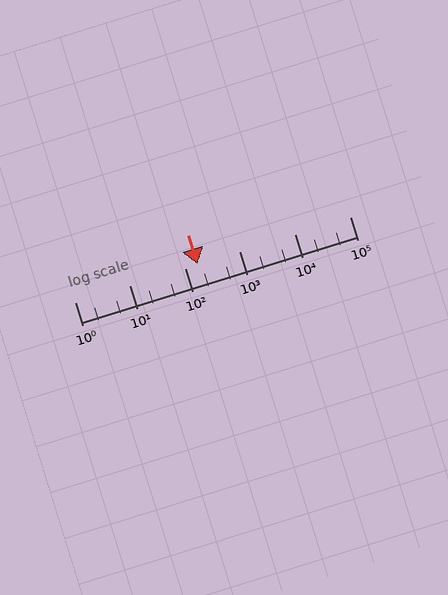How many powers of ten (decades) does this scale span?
The scale spans 5 decades, from 1 to 100000.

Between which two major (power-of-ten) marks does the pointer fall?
The pointer is between 100 and 1000.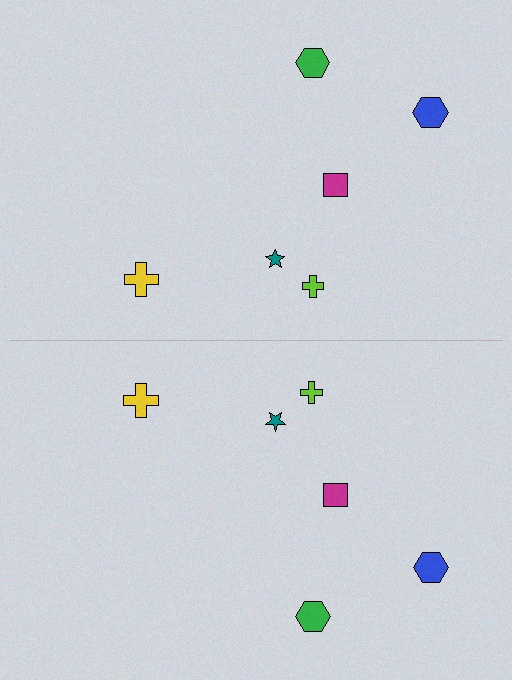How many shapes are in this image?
There are 12 shapes in this image.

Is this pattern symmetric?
Yes, this pattern has bilateral (reflection) symmetry.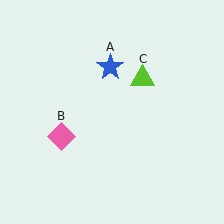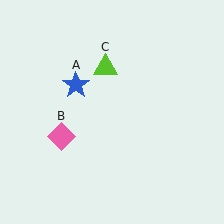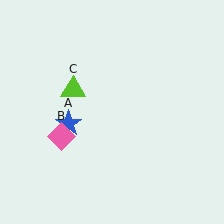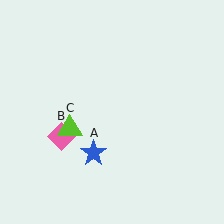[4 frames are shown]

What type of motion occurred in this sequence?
The blue star (object A), lime triangle (object C) rotated counterclockwise around the center of the scene.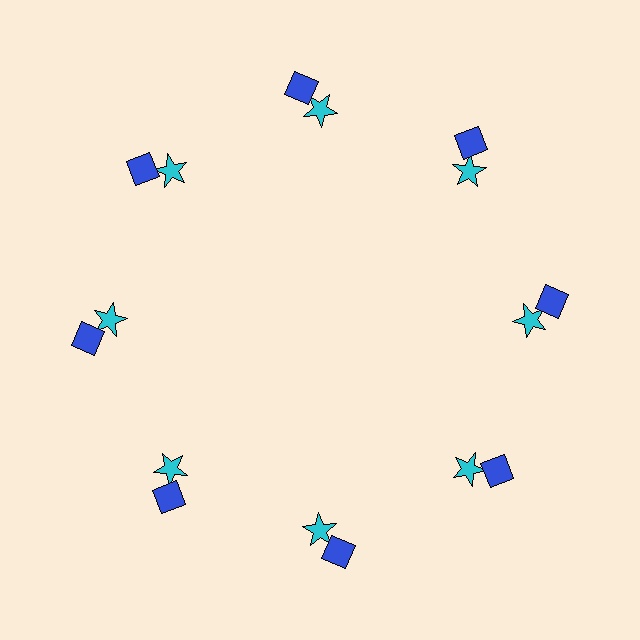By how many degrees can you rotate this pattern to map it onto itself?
The pattern maps onto itself every 45 degrees of rotation.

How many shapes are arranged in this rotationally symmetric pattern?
There are 16 shapes, arranged in 8 groups of 2.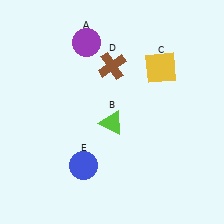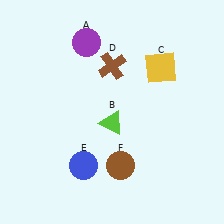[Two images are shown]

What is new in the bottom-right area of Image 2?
A brown circle (F) was added in the bottom-right area of Image 2.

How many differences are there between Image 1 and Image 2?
There is 1 difference between the two images.